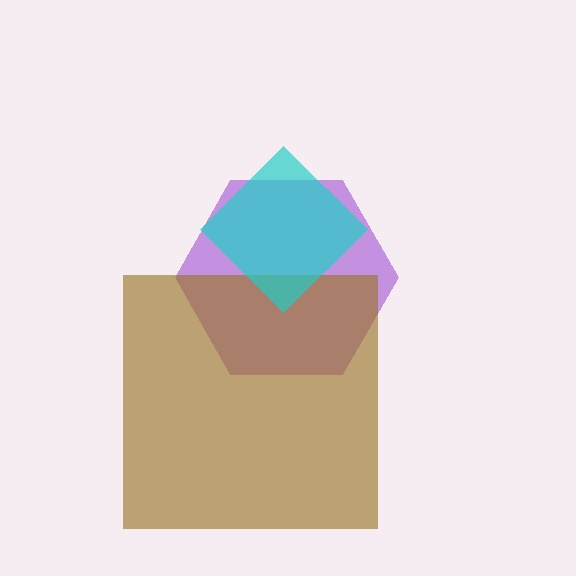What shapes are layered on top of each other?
The layered shapes are: a purple hexagon, a brown square, a cyan diamond.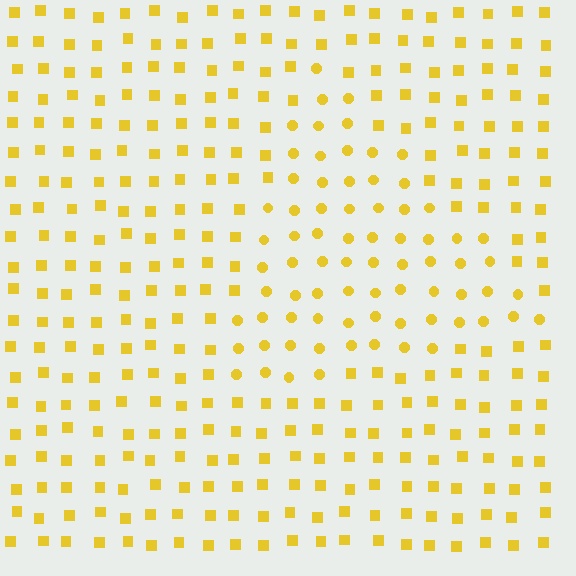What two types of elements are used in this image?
The image uses circles inside the triangle region and squares outside it.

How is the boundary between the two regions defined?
The boundary is defined by a change in element shape: circles inside vs. squares outside. All elements share the same color and spacing.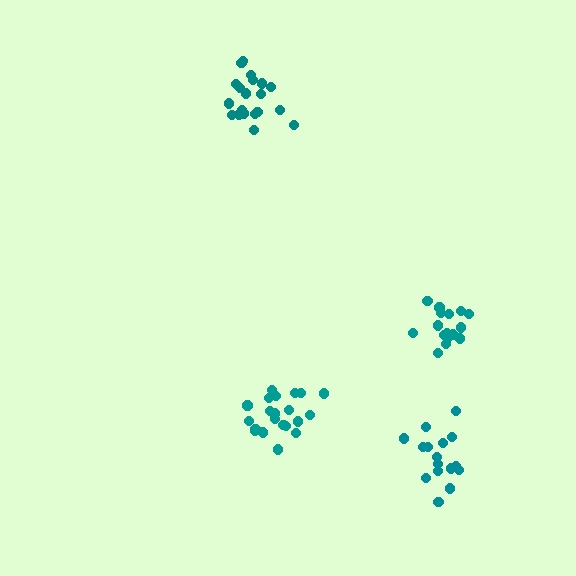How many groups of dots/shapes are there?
There are 4 groups.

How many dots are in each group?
Group 1: 16 dots, Group 2: 16 dots, Group 3: 20 dots, Group 4: 21 dots (73 total).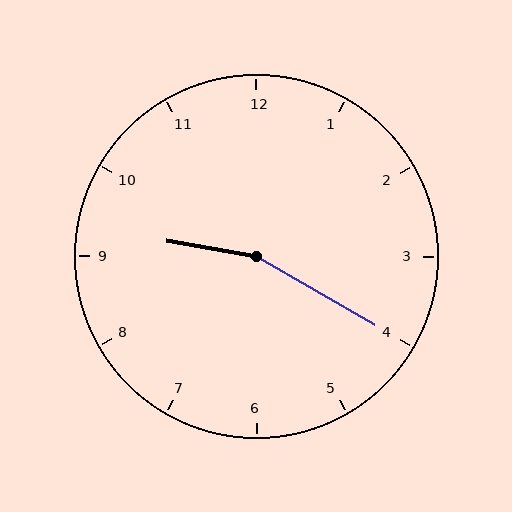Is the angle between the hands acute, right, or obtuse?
It is obtuse.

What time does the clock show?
9:20.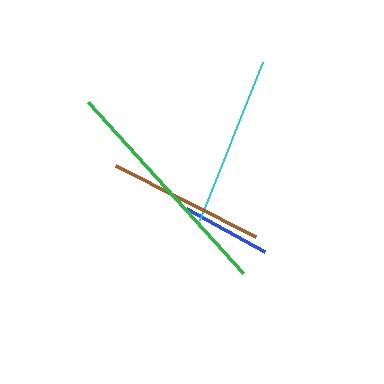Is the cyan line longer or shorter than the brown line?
The cyan line is longer than the brown line.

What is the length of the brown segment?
The brown segment is approximately 157 pixels long.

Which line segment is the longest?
The green line is the longest at approximately 231 pixels.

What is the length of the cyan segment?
The cyan segment is approximately 170 pixels long.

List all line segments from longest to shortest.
From longest to shortest: green, cyan, brown, blue.